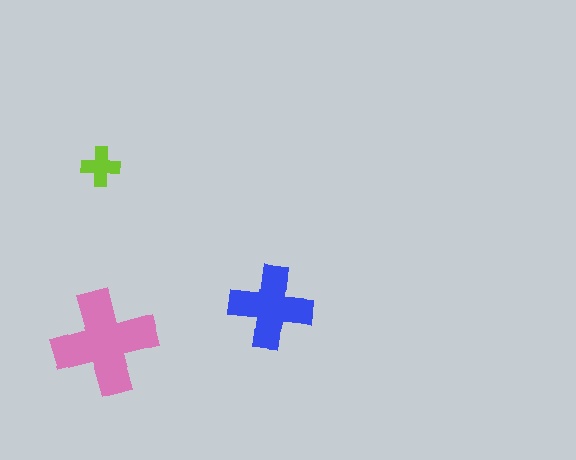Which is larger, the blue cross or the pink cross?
The pink one.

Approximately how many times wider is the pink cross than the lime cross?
About 2.5 times wider.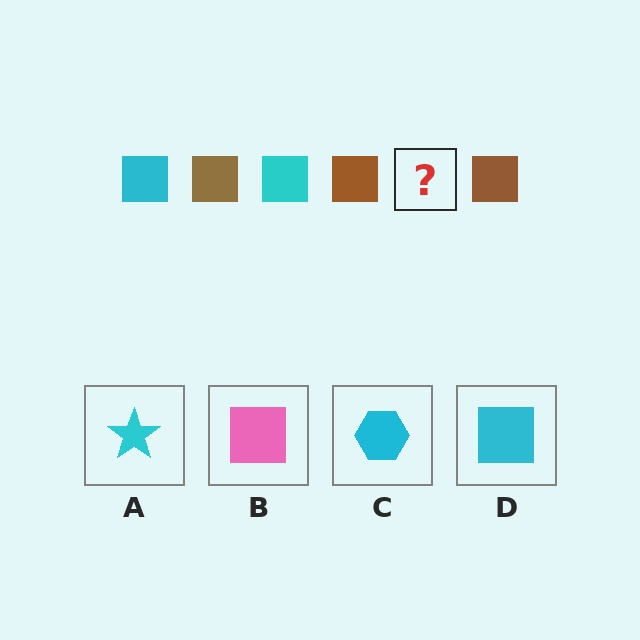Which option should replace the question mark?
Option D.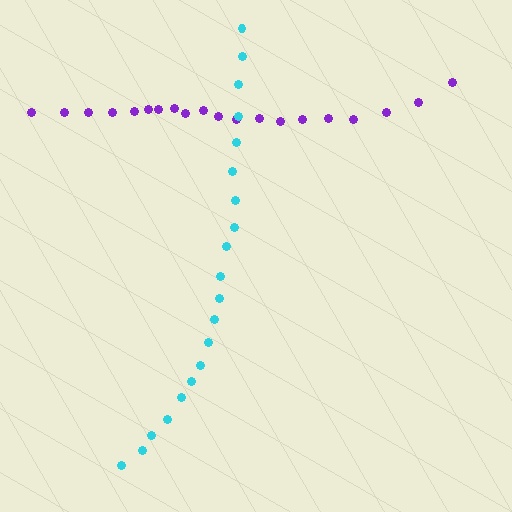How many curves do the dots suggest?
There are 2 distinct paths.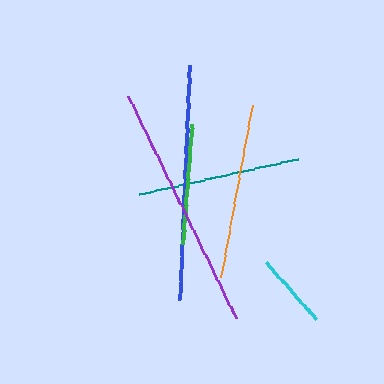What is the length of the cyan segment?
The cyan segment is approximately 76 pixels long.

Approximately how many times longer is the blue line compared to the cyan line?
The blue line is approximately 3.1 times the length of the cyan line.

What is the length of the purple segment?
The purple segment is approximately 246 pixels long.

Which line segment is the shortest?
The cyan line is the shortest at approximately 76 pixels.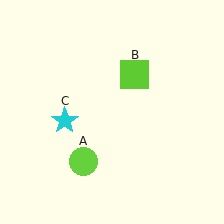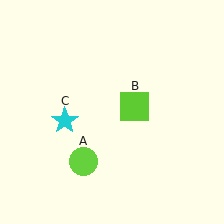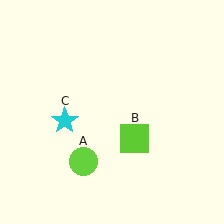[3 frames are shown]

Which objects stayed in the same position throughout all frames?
Lime circle (object A) and cyan star (object C) remained stationary.